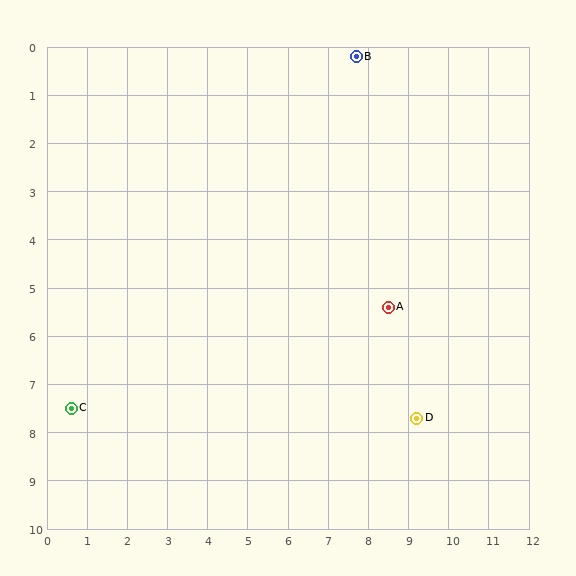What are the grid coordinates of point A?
Point A is at approximately (8.5, 5.4).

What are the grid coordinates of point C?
Point C is at approximately (0.6, 7.5).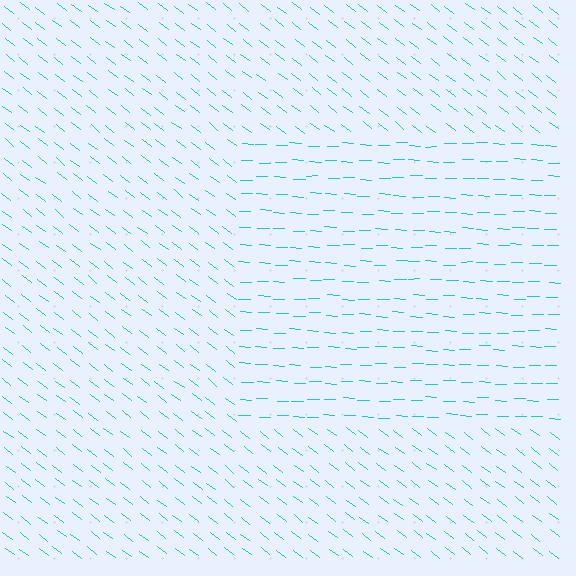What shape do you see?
I see a rectangle.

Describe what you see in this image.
The image is filled with small cyan line segments. A rectangle region in the image has lines oriented differently from the surrounding lines, creating a visible texture boundary.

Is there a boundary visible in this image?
Yes, there is a texture boundary formed by a change in line orientation.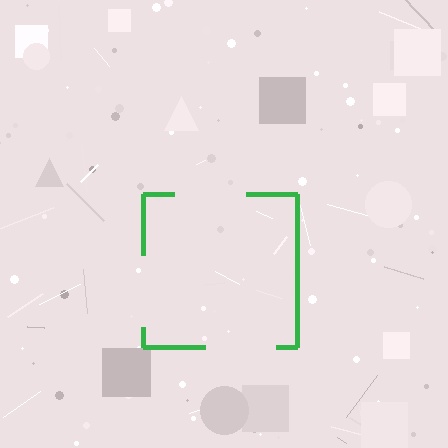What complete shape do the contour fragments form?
The contour fragments form a square.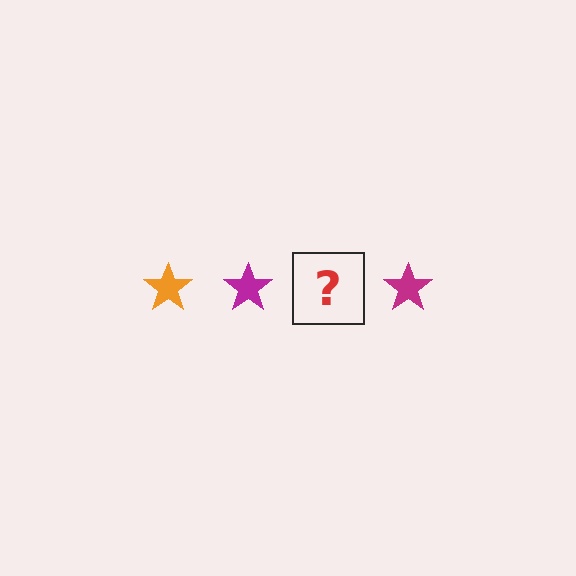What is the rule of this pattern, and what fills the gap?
The rule is that the pattern cycles through orange, magenta stars. The gap should be filled with an orange star.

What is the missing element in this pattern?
The missing element is an orange star.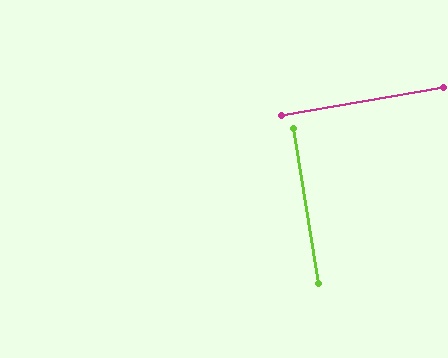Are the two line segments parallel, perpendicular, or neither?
Perpendicular — they meet at approximately 89°.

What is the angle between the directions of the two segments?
Approximately 89 degrees.